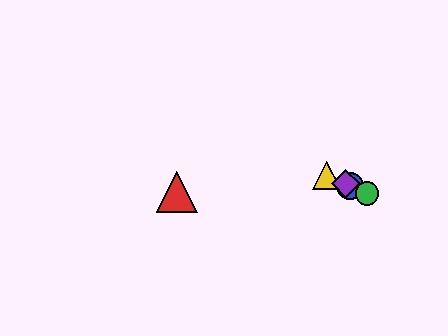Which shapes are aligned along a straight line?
The blue circle, the green circle, the yellow triangle, the purple diamond are aligned along a straight line.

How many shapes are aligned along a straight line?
4 shapes (the blue circle, the green circle, the yellow triangle, the purple diamond) are aligned along a straight line.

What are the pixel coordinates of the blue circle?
The blue circle is at (350, 186).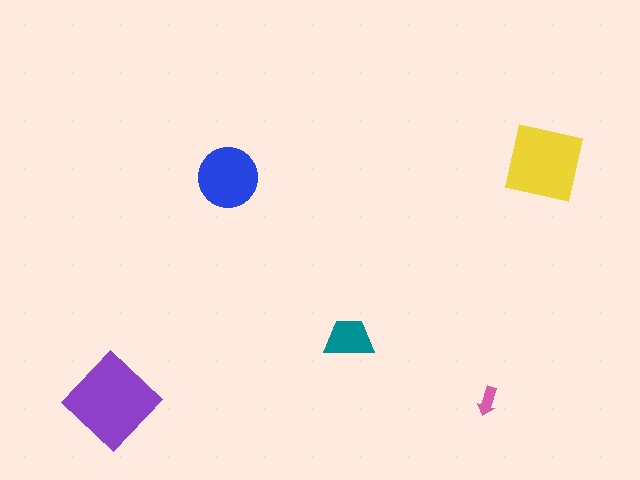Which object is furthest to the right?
The yellow square is rightmost.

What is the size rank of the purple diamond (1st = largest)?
1st.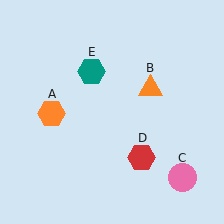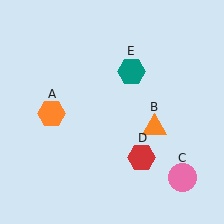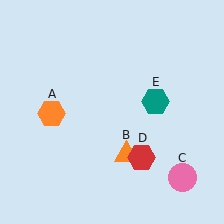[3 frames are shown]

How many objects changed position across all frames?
2 objects changed position: orange triangle (object B), teal hexagon (object E).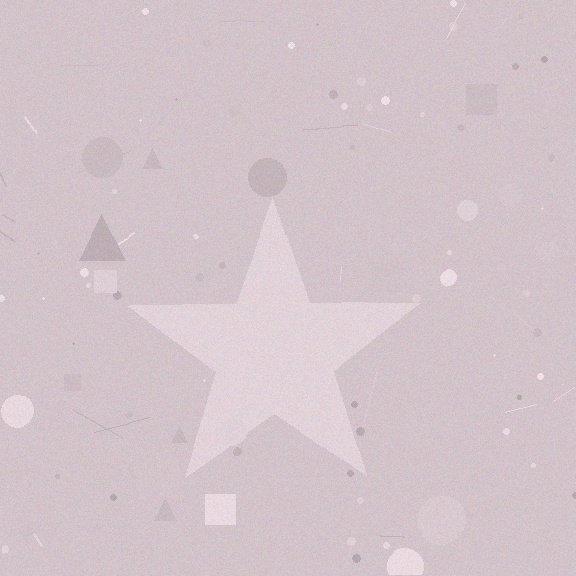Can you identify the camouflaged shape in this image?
The camouflaged shape is a star.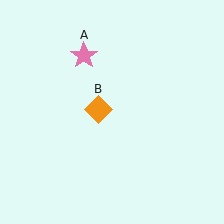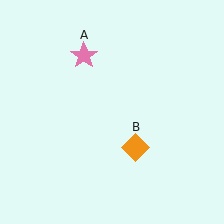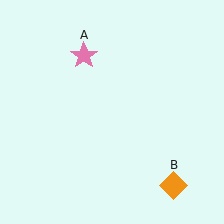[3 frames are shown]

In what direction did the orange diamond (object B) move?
The orange diamond (object B) moved down and to the right.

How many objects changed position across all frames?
1 object changed position: orange diamond (object B).